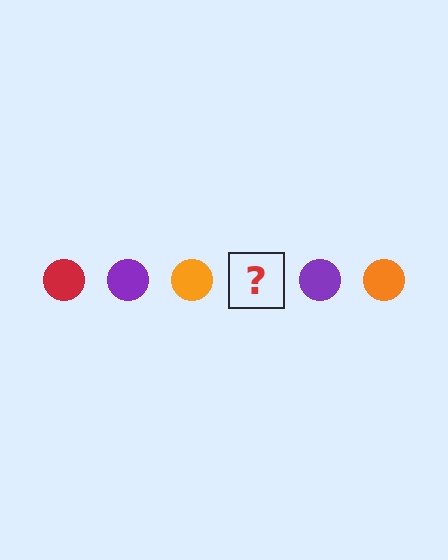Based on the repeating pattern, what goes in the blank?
The blank should be a red circle.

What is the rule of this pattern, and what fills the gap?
The rule is that the pattern cycles through red, purple, orange circles. The gap should be filled with a red circle.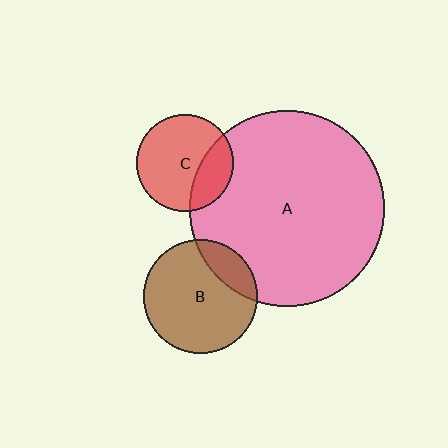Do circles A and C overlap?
Yes.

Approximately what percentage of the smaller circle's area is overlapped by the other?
Approximately 30%.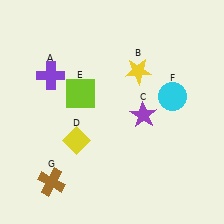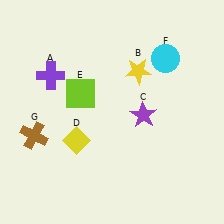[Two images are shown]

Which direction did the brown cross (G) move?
The brown cross (G) moved up.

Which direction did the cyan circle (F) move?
The cyan circle (F) moved up.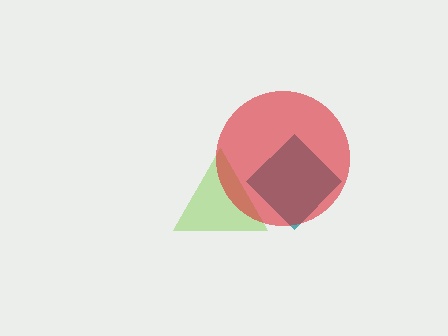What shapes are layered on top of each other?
The layered shapes are: a lime triangle, a teal diamond, a red circle.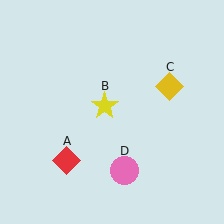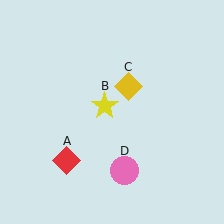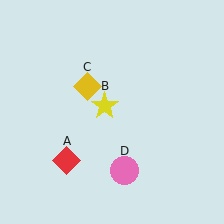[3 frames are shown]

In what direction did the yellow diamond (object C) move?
The yellow diamond (object C) moved left.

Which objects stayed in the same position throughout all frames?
Red diamond (object A) and yellow star (object B) and pink circle (object D) remained stationary.